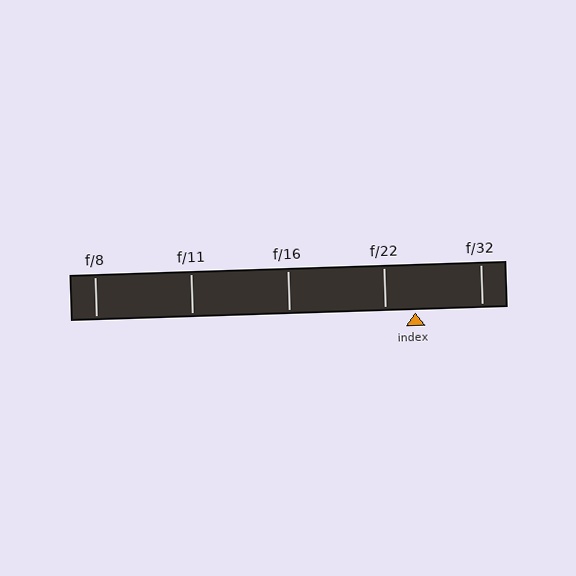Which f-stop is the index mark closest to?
The index mark is closest to f/22.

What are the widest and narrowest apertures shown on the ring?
The widest aperture shown is f/8 and the narrowest is f/32.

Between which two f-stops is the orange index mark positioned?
The index mark is between f/22 and f/32.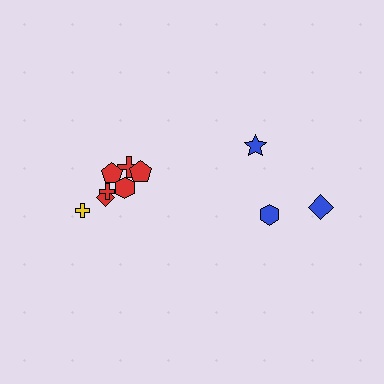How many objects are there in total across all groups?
There are 10 objects.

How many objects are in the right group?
There are 3 objects.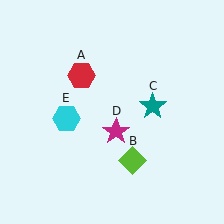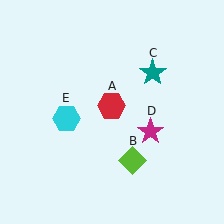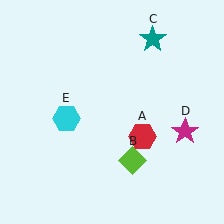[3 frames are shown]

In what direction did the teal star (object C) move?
The teal star (object C) moved up.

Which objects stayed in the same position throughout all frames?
Lime diamond (object B) and cyan hexagon (object E) remained stationary.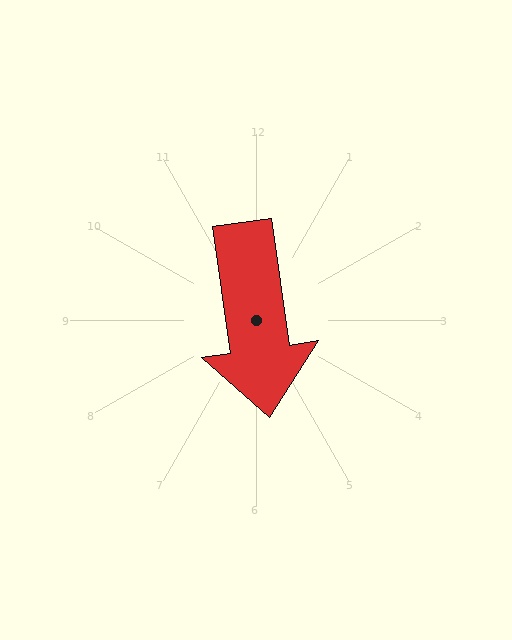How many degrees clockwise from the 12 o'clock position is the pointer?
Approximately 172 degrees.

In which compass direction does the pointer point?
South.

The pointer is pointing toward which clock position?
Roughly 6 o'clock.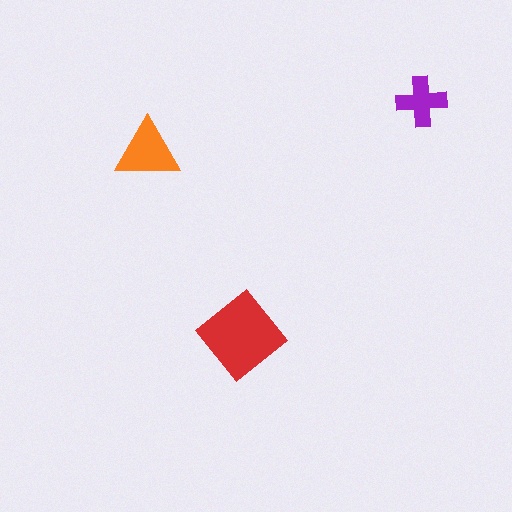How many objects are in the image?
There are 3 objects in the image.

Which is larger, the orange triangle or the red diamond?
The red diamond.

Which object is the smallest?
The purple cross.